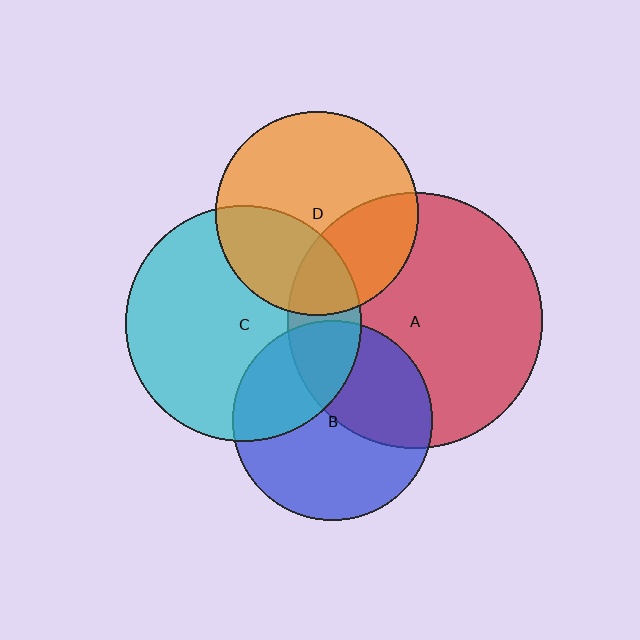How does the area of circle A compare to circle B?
Approximately 1.6 times.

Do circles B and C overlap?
Yes.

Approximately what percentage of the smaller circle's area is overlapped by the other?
Approximately 35%.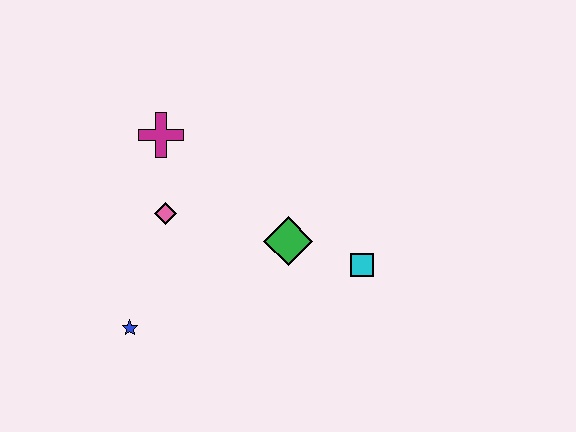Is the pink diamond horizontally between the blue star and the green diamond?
Yes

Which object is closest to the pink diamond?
The magenta cross is closest to the pink diamond.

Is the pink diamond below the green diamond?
No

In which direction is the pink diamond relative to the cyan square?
The pink diamond is to the left of the cyan square.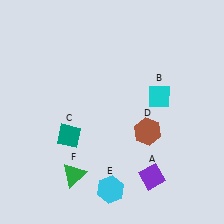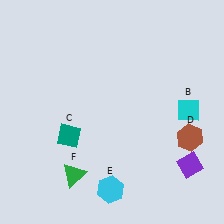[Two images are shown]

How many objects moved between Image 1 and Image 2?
3 objects moved between the two images.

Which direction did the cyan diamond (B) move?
The cyan diamond (B) moved right.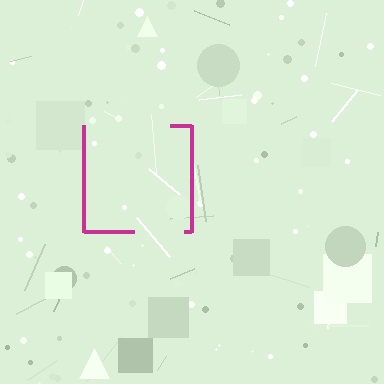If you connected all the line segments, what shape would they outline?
They would outline a square.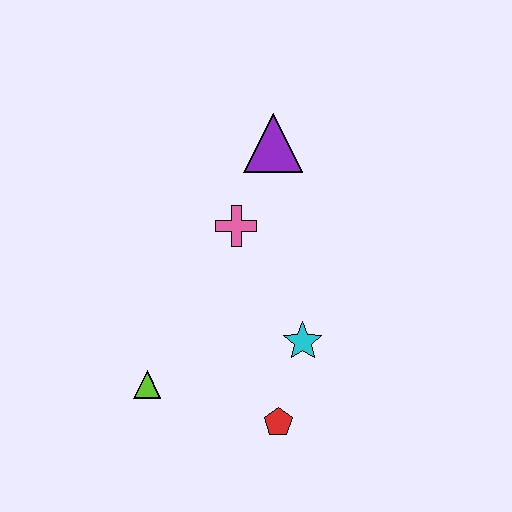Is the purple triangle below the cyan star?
No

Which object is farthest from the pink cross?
The red pentagon is farthest from the pink cross.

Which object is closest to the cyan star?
The red pentagon is closest to the cyan star.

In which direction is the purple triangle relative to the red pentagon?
The purple triangle is above the red pentagon.